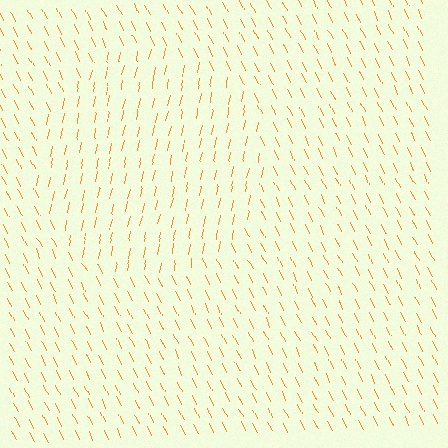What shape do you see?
I see a circle.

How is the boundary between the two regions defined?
The boundary is defined purely by a change in line orientation (approximately 37 degrees difference). All lines are the same color and thickness.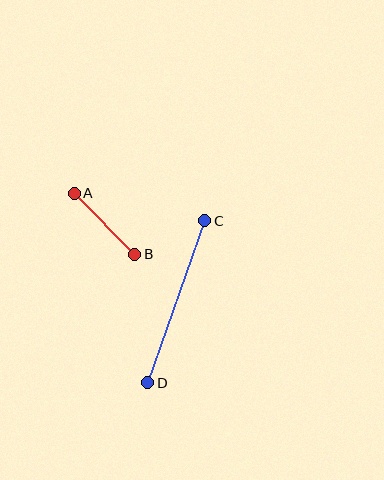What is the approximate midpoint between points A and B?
The midpoint is at approximately (104, 224) pixels.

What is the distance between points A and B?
The distance is approximately 86 pixels.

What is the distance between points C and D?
The distance is approximately 172 pixels.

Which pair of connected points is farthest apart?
Points C and D are farthest apart.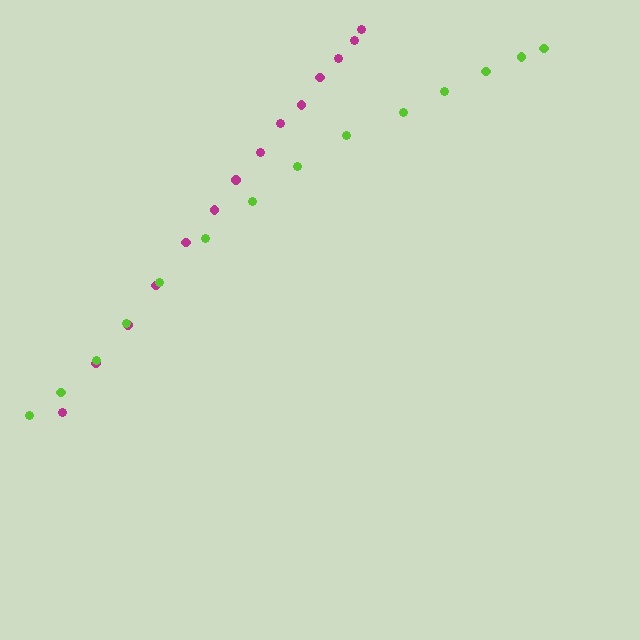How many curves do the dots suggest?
There are 2 distinct paths.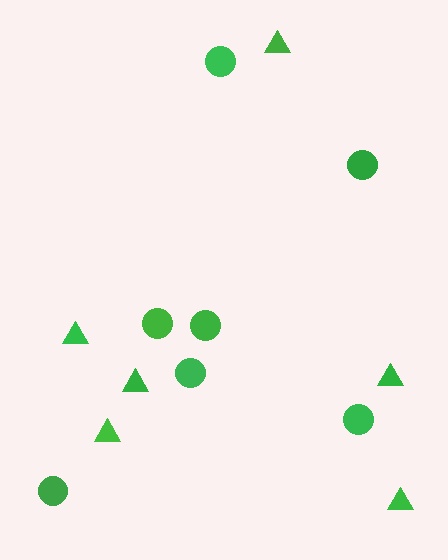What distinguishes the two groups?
There are 2 groups: one group of circles (7) and one group of triangles (6).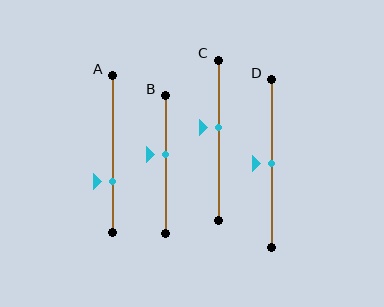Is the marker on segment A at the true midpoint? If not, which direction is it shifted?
No, the marker on segment A is shifted downward by about 18% of the segment length.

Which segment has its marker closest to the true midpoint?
Segment D has its marker closest to the true midpoint.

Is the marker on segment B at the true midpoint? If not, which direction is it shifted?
No, the marker on segment B is shifted upward by about 8% of the segment length.